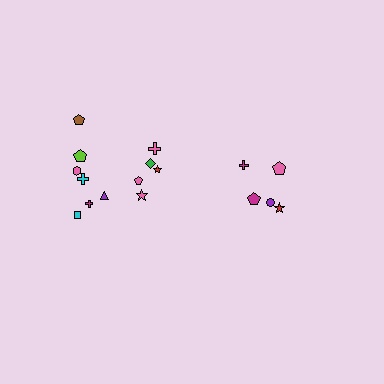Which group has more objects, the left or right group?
The left group.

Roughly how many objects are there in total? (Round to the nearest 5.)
Roughly 15 objects in total.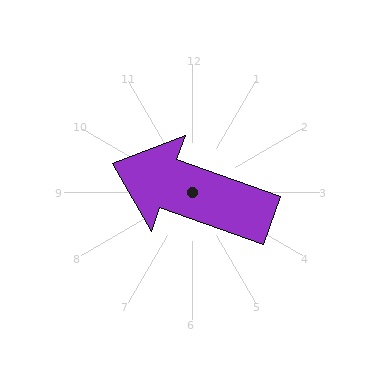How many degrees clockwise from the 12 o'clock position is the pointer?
Approximately 290 degrees.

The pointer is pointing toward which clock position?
Roughly 10 o'clock.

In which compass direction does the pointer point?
West.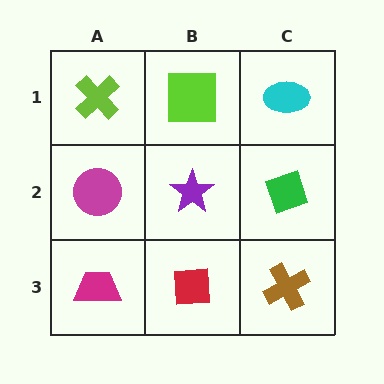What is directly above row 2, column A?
A lime cross.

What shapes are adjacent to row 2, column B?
A lime square (row 1, column B), a red square (row 3, column B), a magenta circle (row 2, column A), a green diamond (row 2, column C).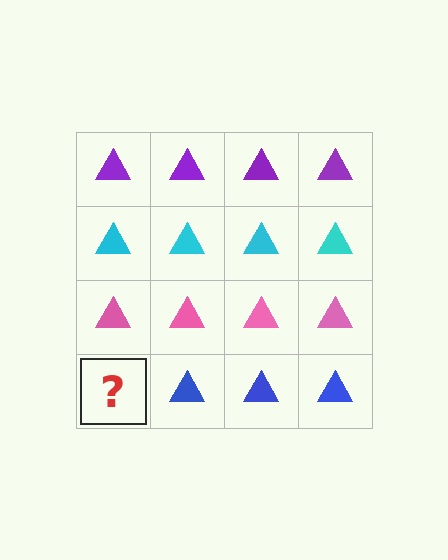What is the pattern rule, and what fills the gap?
The rule is that each row has a consistent color. The gap should be filled with a blue triangle.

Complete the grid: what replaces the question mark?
The question mark should be replaced with a blue triangle.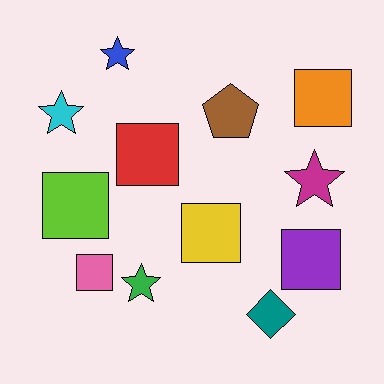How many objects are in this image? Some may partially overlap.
There are 12 objects.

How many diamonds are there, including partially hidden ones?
There is 1 diamond.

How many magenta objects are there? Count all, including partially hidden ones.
There is 1 magenta object.